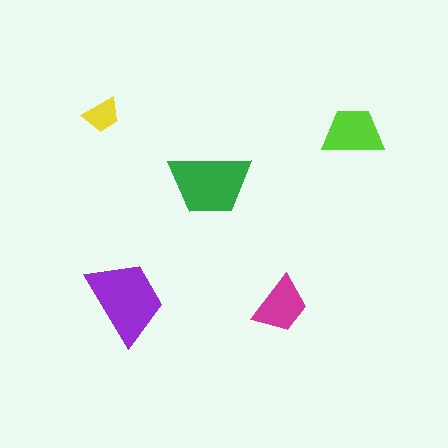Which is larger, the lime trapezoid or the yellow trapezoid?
The lime one.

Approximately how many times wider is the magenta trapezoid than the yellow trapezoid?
About 1.5 times wider.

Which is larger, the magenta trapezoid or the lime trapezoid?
The lime one.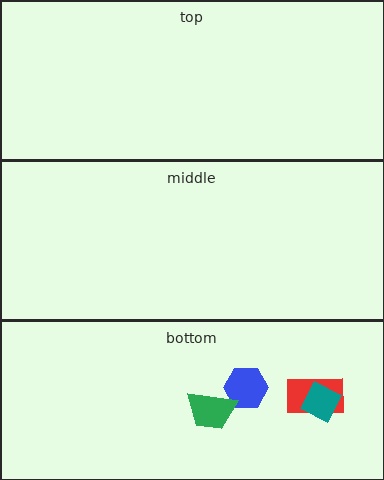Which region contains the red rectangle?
The bottom region.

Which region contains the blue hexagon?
The bottom region.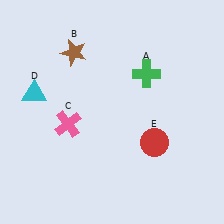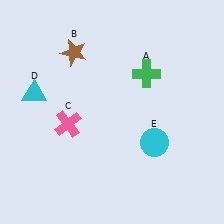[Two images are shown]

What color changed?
The circle (E) changed from red in Image 1 to cyan in Image 2.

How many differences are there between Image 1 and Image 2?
There is 1 difference between the two images.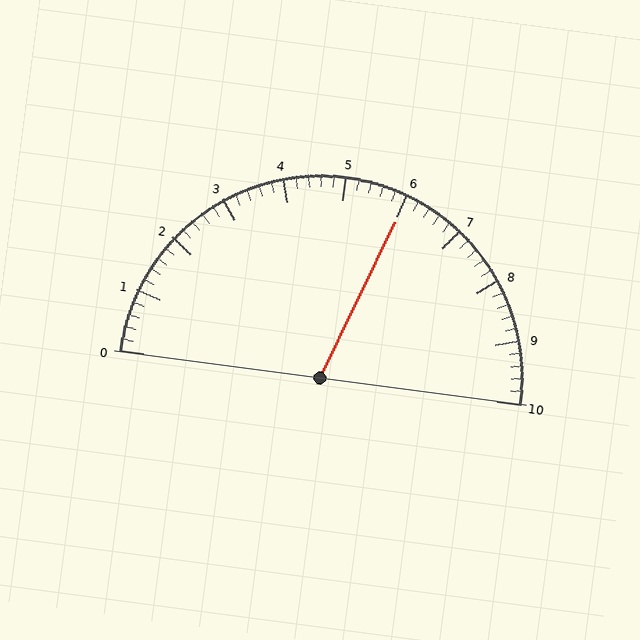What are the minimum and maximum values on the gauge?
The gauge ranges from 0 to 10.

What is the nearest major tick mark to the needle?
The nearest major tick mark is 6.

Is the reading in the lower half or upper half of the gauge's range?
The reading is in the upper half of the range (0 to 10).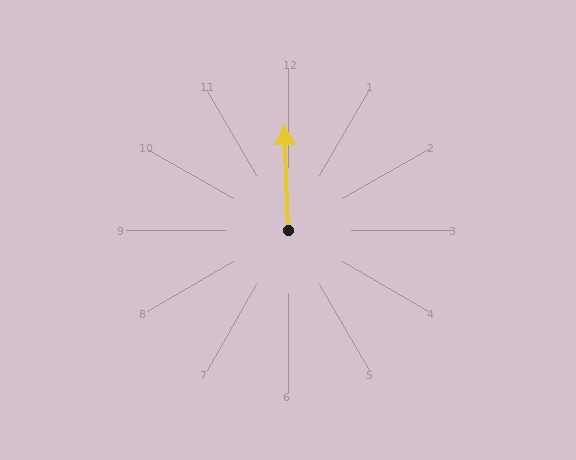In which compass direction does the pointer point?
North.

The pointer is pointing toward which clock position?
Roughly 12 o'clock.